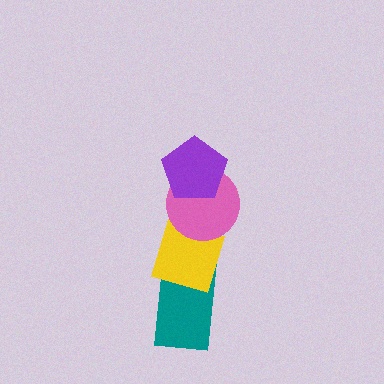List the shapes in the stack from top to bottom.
From top to bottom: the purple pentagon, the pink circle, the yellow diamond, the teal rectangle.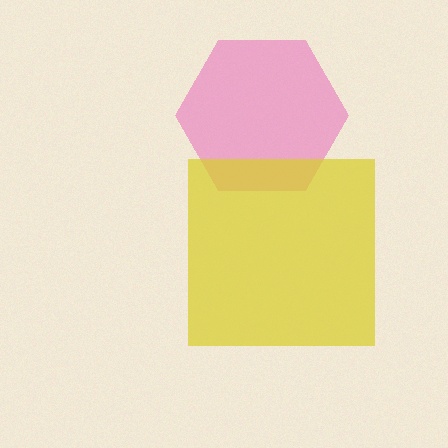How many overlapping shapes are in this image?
There are 2 overlapping shapes in the image.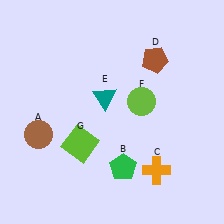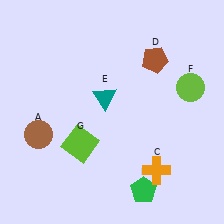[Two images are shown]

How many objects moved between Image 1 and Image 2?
2 objects moved between the two images.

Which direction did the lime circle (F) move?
The lime circle (F) moved right.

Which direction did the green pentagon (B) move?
The green pentagon (B) moved down.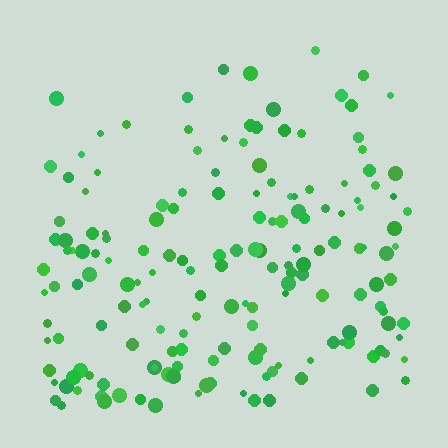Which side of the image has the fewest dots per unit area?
The top.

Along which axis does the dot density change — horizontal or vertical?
Vertical.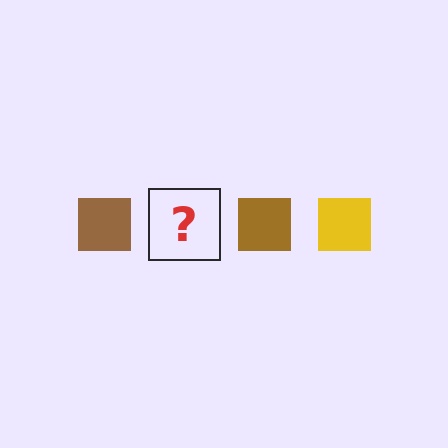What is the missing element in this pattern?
The missing element is a yellow square.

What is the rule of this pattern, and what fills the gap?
The rule is that the pattern cycles through brown, yellow squares. The gap should be filled with a yellow square.